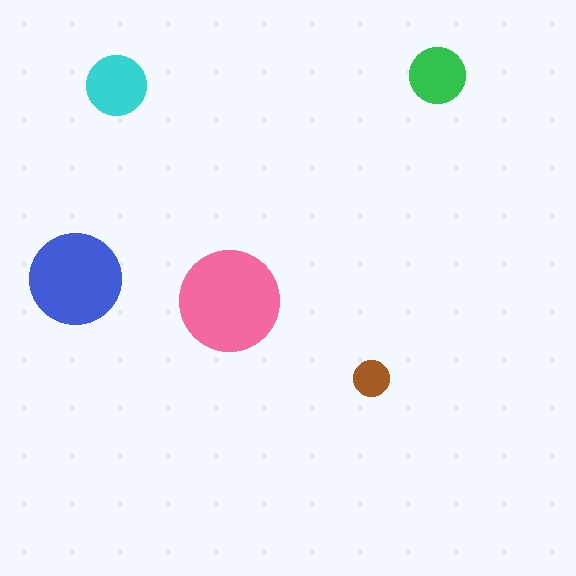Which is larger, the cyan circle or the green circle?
The cyan one.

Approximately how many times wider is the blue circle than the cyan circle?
About 1.5 times wider.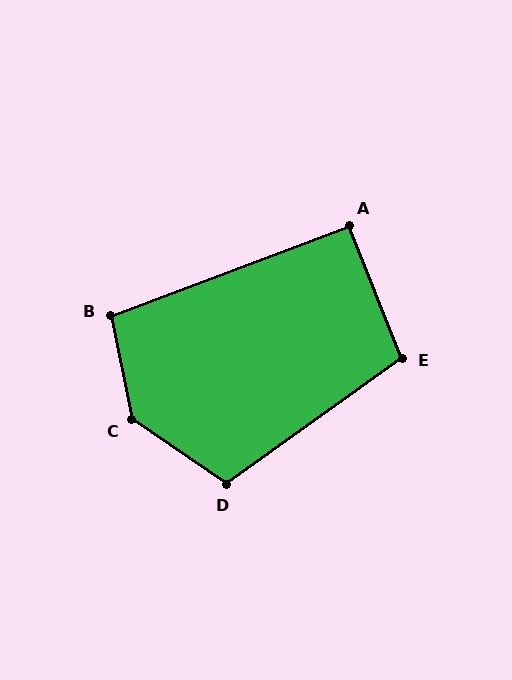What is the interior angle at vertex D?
Approximately 110 degrees (obtuse).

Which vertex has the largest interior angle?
C, at approximately 136 degrees.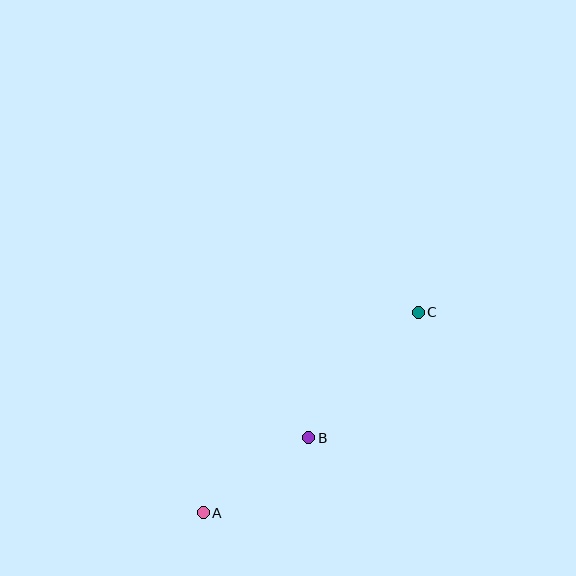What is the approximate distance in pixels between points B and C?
The distance between B and C is approximately 166 pixels.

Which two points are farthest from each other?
Points A and C are farthest from each other.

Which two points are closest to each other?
Points A and B are closest to each other.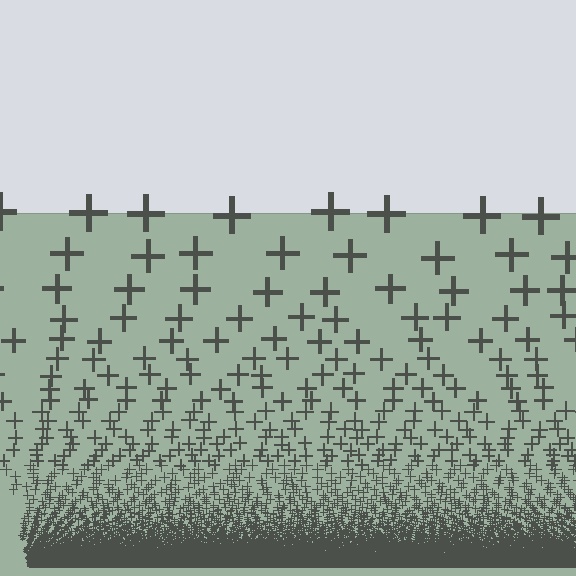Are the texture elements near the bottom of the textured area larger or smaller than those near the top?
Smaller. The gradient is inverted — elements near the bottom are smaller and denser.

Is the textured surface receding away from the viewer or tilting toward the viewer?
The surface appears to tilt toward the viewer. Texture elements get larger and sparser toward the top.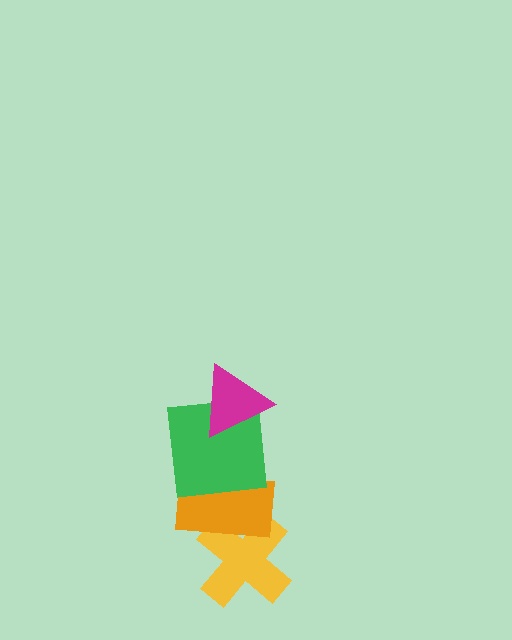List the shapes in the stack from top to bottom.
From top to bottom: the magenta triangle, the green square, the orange rectangle, the yellow cross.